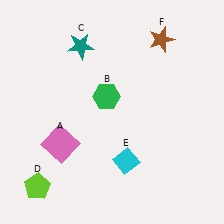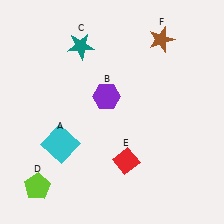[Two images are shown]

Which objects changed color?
A changed from pink to cyan. B changed from green to purple. E changed from cyan to red.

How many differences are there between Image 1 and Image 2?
There are 3 differences between the two images.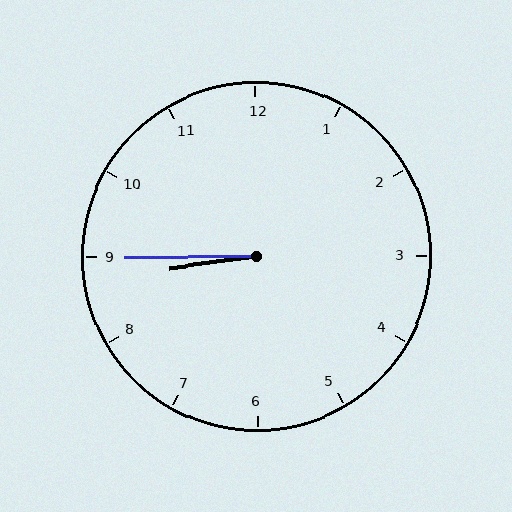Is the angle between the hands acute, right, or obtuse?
It is acute.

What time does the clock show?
8:45.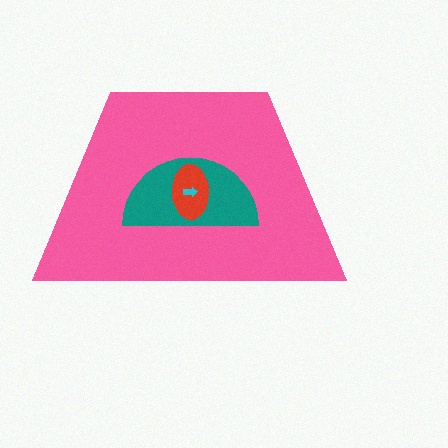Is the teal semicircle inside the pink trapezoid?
Yes.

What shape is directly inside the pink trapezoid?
The teal semicircle.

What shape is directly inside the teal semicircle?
The red ellipse.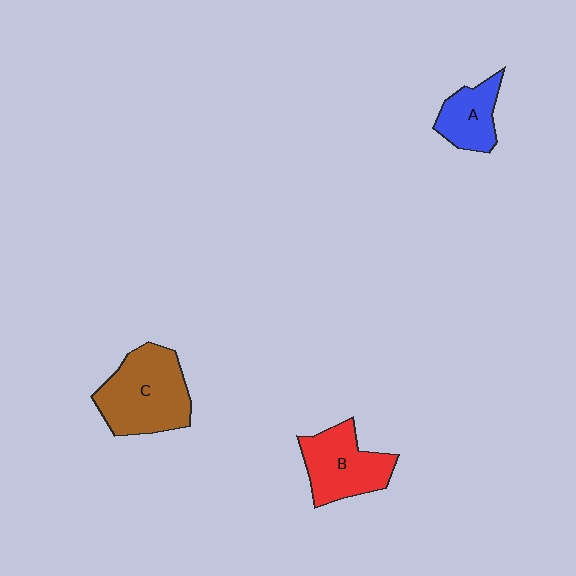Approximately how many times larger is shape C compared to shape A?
Approximately 1.8 times.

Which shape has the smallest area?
Shape A (blue).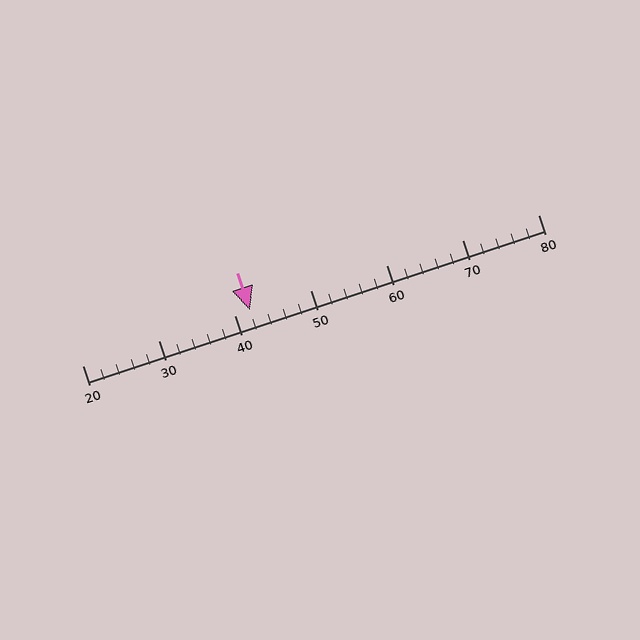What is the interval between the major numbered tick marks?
The major tick marks are spaced 10 units apart.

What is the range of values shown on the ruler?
The ruler shows values from 20 to 80.